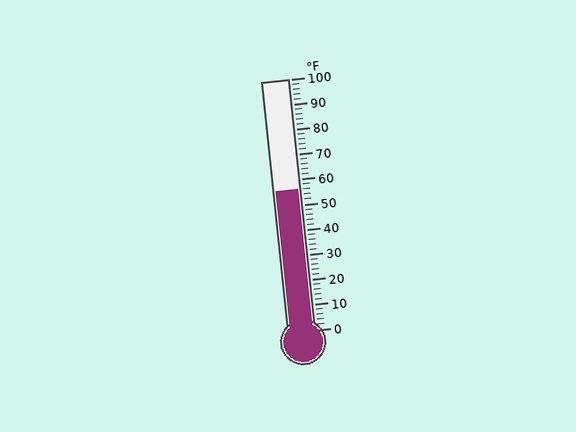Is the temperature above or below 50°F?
The temperature is above 50°F.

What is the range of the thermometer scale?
The thermometer scale ranges from 0°F to 100°F.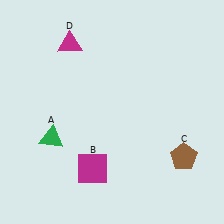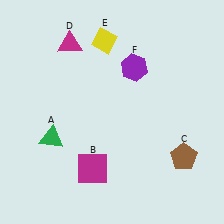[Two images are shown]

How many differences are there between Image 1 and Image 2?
There are 2 differences between the two images.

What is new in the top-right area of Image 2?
A purple hexagon (F) was added in the top-right area of Image 2.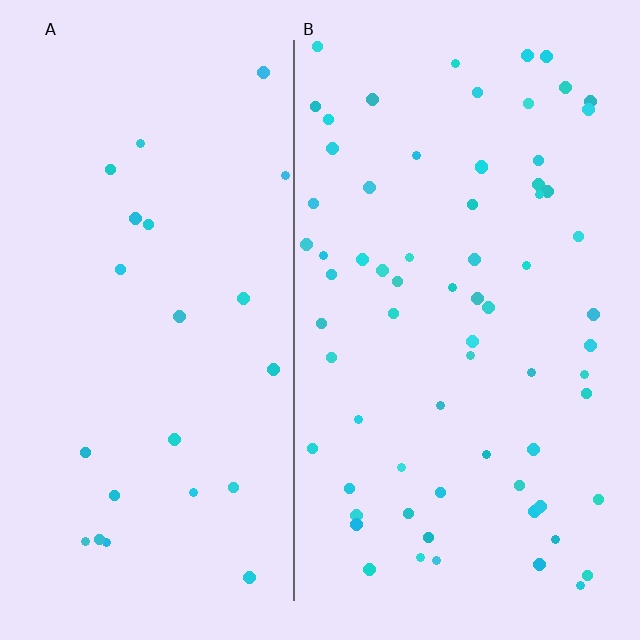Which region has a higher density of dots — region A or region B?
B (the right).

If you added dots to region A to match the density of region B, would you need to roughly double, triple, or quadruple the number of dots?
Approximately triple.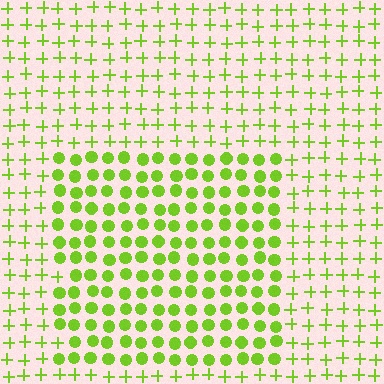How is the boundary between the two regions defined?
The boundary is defined by a change in element shape: circles inside vs. plus signs outside. All elements share the same color and spacing.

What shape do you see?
I see a rectangle.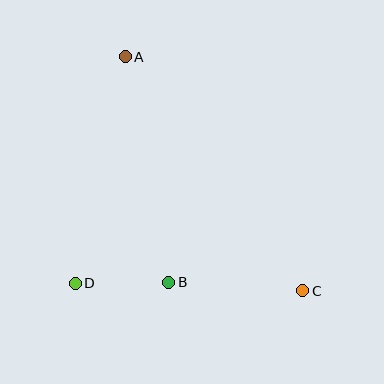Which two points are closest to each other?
Points B and D are closest to each other.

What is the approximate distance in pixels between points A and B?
The distance between A and B is approximately 230 pixels.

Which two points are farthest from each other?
Points A and C are farthest from each other.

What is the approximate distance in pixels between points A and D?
The distance between A and D is approximately 232 pixels.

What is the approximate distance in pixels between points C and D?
The distance between C and D is approximately 228 pixels.